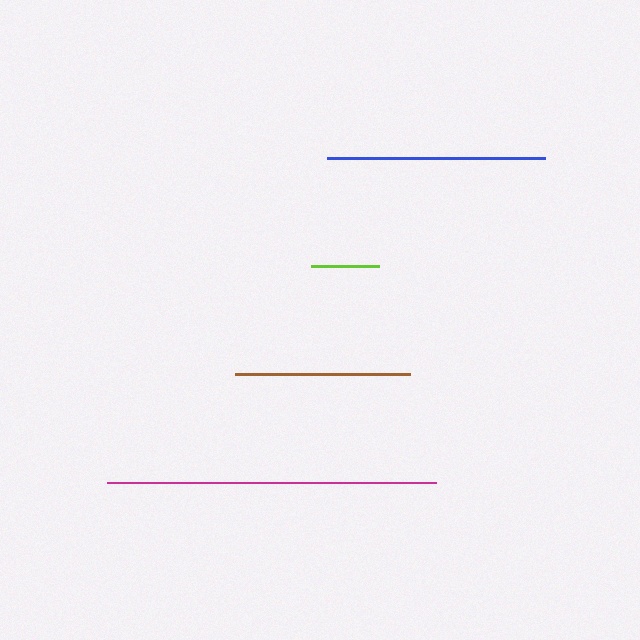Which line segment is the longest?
The magenta line is the longest at approximately 329 pixels.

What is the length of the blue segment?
The blue segment is approximately 218 pixels long.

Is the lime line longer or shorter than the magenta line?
The magenta line is longer than the lime line.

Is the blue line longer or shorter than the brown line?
The blue line is longer than the brown line.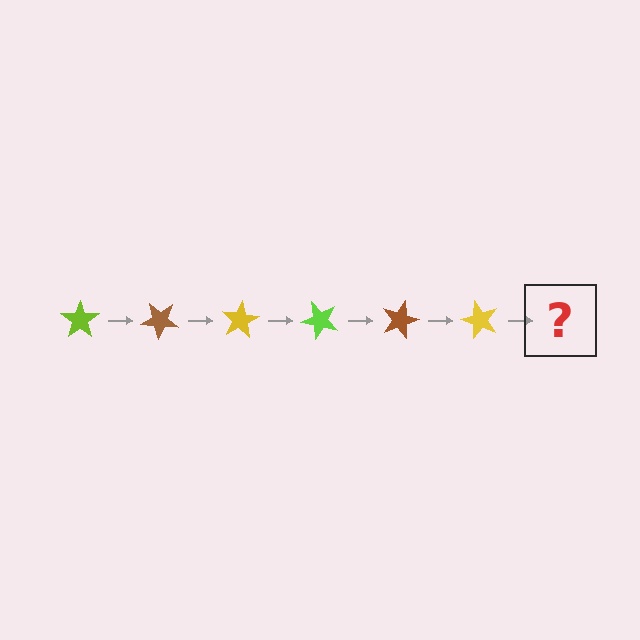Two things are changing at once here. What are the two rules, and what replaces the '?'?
The two rules are that it rotates 40 degrees each step and the color cycles through lime, brown, and yellow. The '?' should be a lime star, rotated 240 degrees from the start.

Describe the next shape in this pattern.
It should be a lime star, rotated 240 degrees from the start.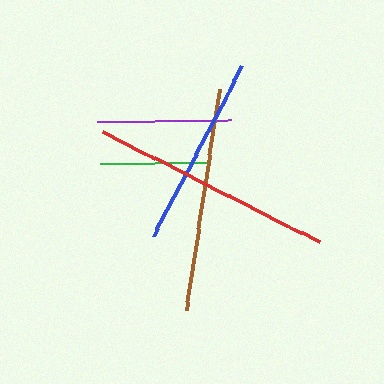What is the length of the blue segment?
The blue segment is approximately 192 pixels long.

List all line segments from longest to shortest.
From longest to shortest: red, brown, blue, purple, green.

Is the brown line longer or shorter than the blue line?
The brown line is longer than the blue line.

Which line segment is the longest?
The red line is the longest at approximately 243 pixels.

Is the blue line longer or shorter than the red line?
The red line is longer than the blue line.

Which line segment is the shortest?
The green line is the shortest at approximately 107 pixels.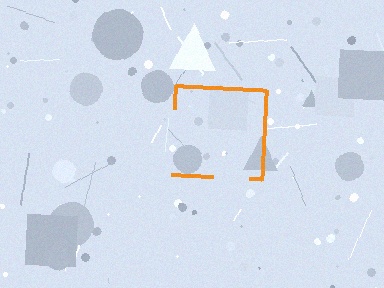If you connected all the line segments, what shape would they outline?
They would outline a square.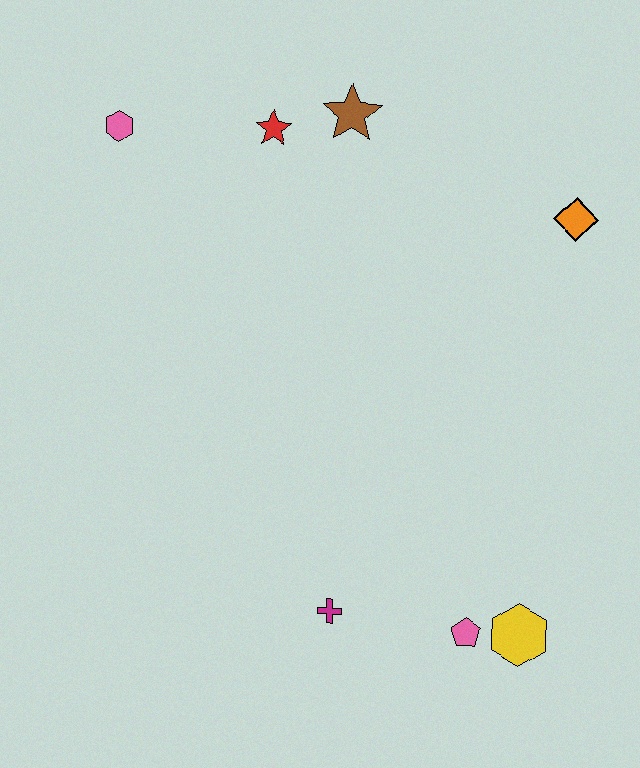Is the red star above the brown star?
No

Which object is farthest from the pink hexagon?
The yellow hexagon is farthest from the pink hexagon.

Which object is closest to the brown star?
The red star is closest to the brown star.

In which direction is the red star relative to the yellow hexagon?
The red star is above the yellow hexagon.